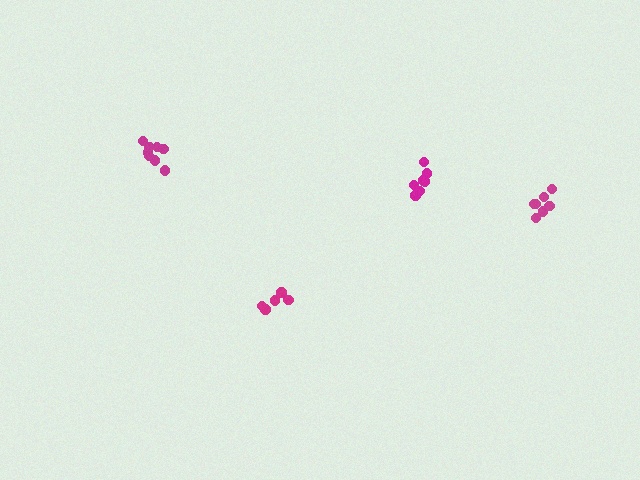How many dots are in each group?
Group 1: 5 dots, Group 2: 8 dots, Group 3: 7 dots, Group 4: 7 dots (27 total).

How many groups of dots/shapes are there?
There are 4 groups.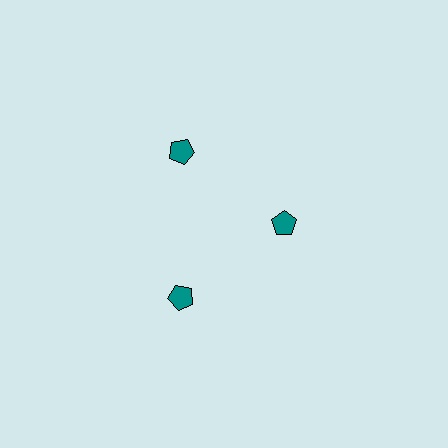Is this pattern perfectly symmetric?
No. The 3 teal pentagons are arranged in a ring, but one element near the 3 o'clock position is pulled inward toward the center, breaking the 3-fold rotational symmetry.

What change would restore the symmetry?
The symmetry would be restored by moving it outward, back onto the ring so that all 3 pentagons sit at equal angles and equal distance from the center.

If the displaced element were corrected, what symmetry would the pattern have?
It would have 3-fold rotational symmetry — the pattern would map onto itself every 120 degrees.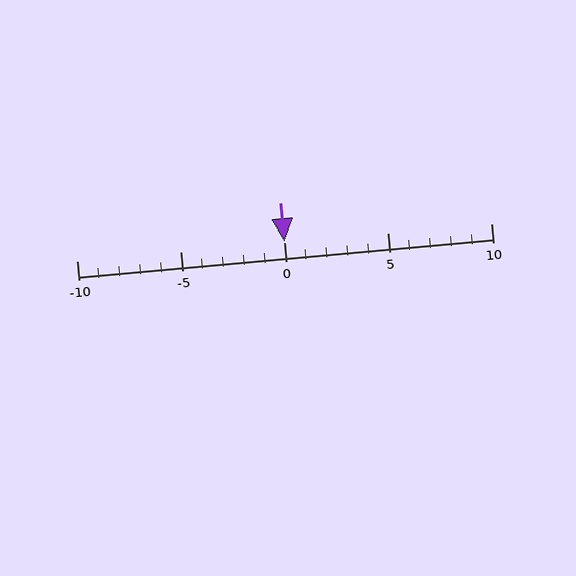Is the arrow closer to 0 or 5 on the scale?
The arrow is closer to 0.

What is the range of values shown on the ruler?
The ruler shows values from -10 to 10.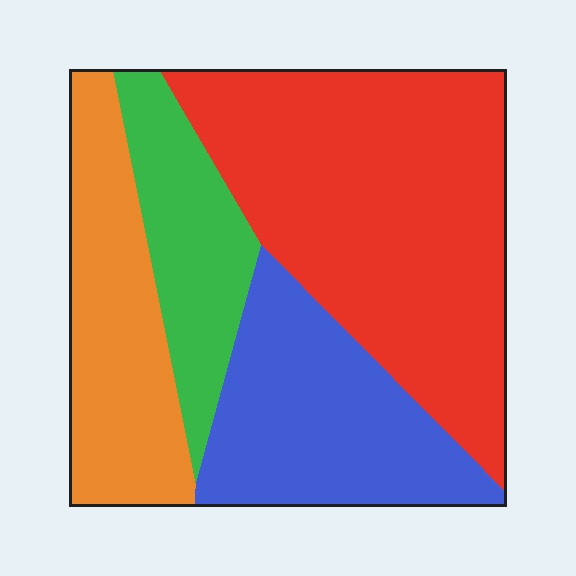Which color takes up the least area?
Green, at roughly 15%.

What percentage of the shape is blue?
Blue covers around 25% of the shape.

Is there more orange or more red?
Red.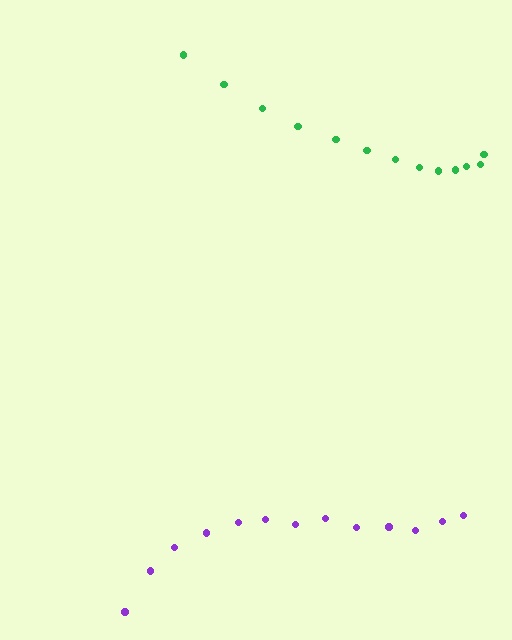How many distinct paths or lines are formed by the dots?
There are 2 distinct paths.